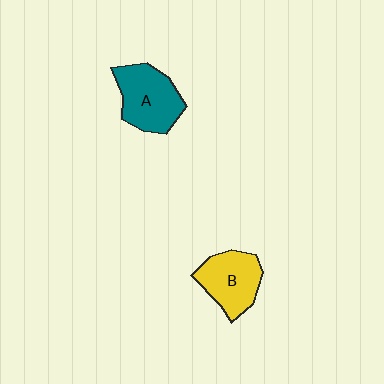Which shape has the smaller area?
Shape B (yellow).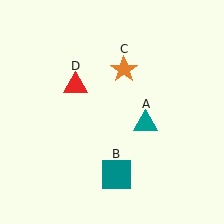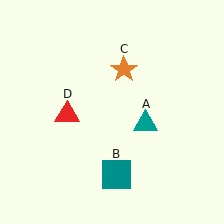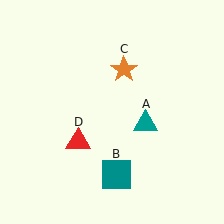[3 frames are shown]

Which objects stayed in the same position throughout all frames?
Teal triangle (object A) and teal square (object B) and orange star (object C) remained stationary.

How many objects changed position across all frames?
1 object changed position: red triangle (object D).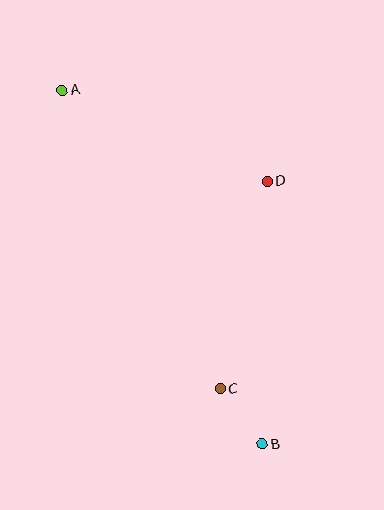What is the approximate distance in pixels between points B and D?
The distance between B and D is approximately 263 pixels.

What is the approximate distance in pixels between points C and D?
The distance between C and D is approximately 213 pixels.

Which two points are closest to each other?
Points B and C are closest to each other.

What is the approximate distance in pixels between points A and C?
The distance between A and C is approximately 338 pixels.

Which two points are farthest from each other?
Points A and B are farthest from each other.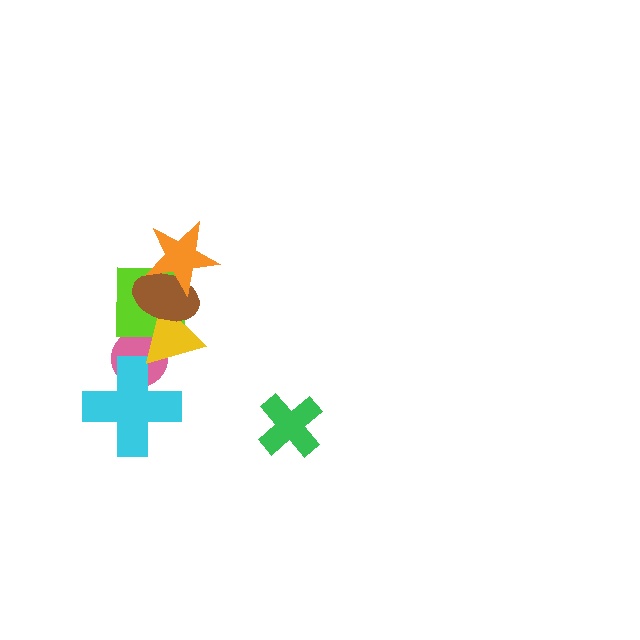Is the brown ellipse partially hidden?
Yes, it is partially covered by another shape.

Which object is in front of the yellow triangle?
The brown ellipse is in front of the yellow triangle.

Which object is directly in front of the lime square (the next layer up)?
The yellow triangle is directly in front of the lime square.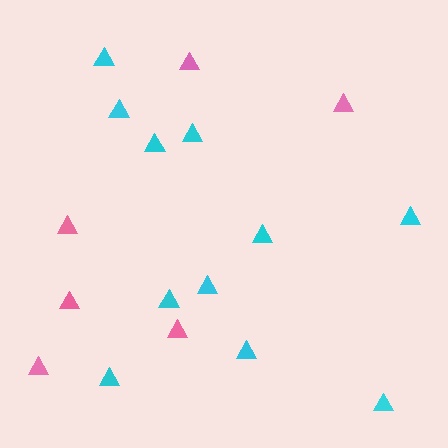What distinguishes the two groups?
There are 2 groups: one group of pink triangles (6) and one group of cyan triangles (11).